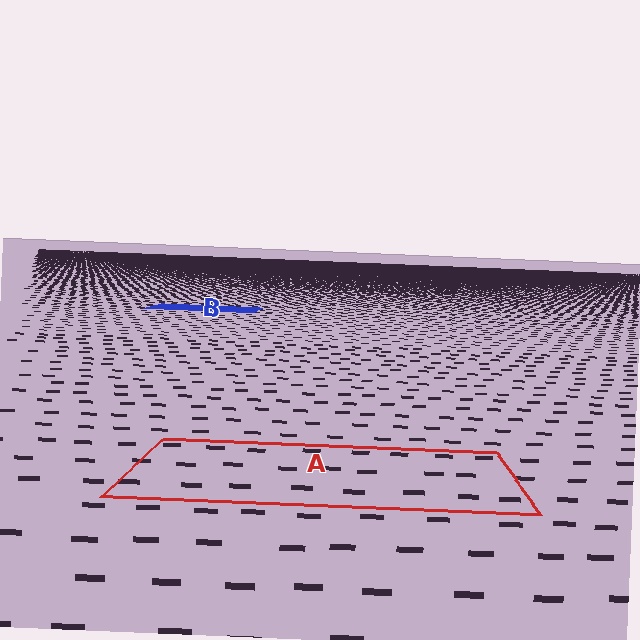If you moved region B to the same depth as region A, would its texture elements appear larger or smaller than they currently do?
They would appear larger. At a closer depth, the same texture elements are projected at a bigger on-screen size.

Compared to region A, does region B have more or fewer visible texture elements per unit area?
Region B has more texture elements per unit area — they are packed more densely because it is farther away.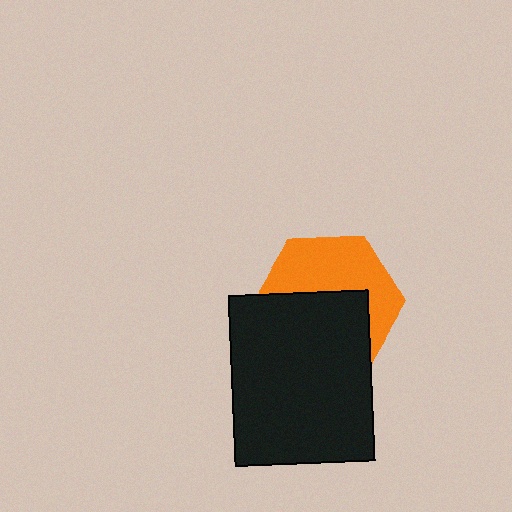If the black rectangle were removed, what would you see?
You would see the complete orange hexagon.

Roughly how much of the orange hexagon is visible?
About half of it is visible (roughly 48%).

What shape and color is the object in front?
The object in front is a black rectangle.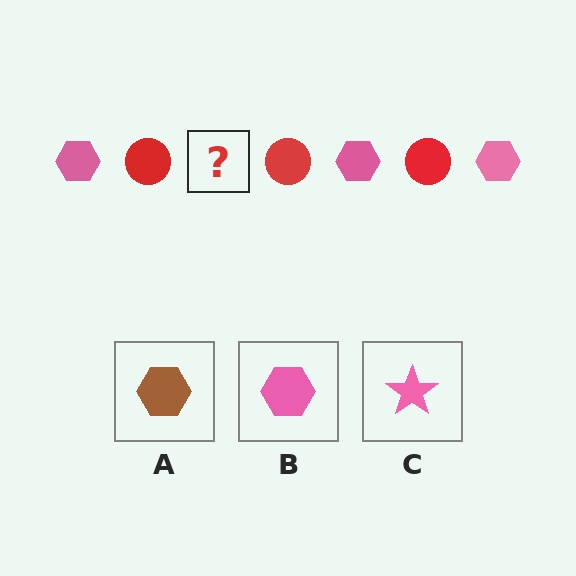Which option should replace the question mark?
Option B.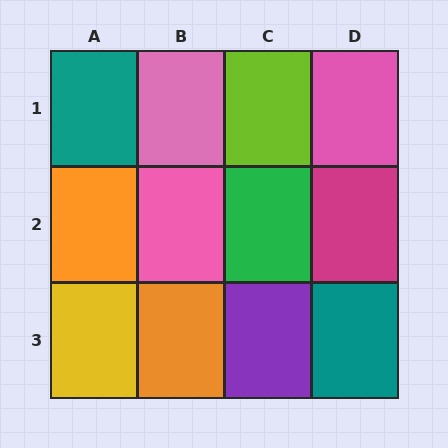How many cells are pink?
3 cells are pink.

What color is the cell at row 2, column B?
Pink.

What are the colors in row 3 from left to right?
Yellow, orange, purple, teal.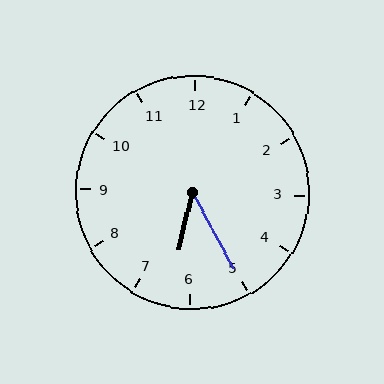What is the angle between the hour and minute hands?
Approximately 42 degrees.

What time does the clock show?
6:25.